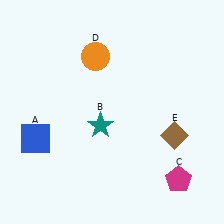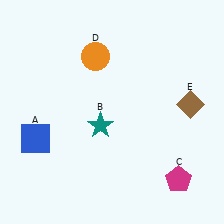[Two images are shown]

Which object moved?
The brown diamond (E) moved up.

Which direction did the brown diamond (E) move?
The brown diamond (E) moved up.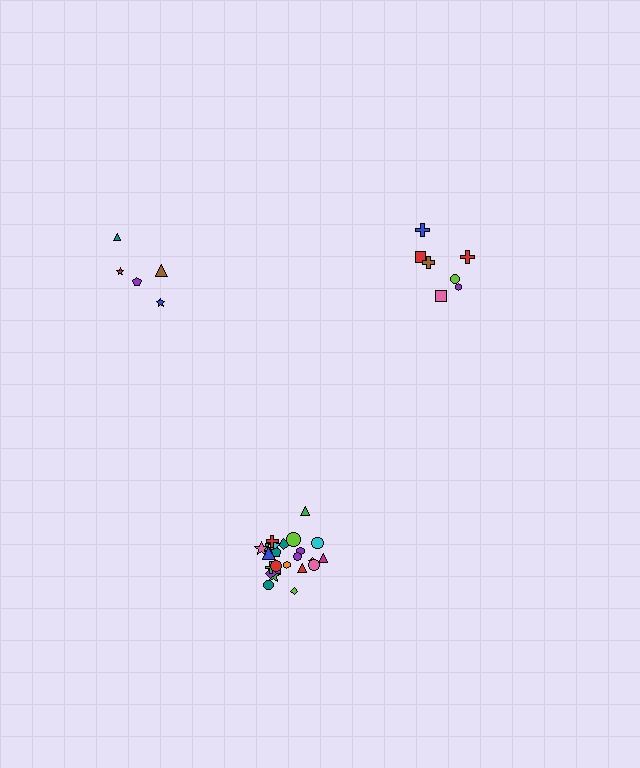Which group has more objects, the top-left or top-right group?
The top-right group.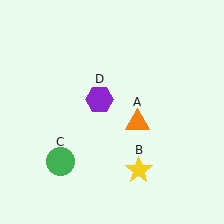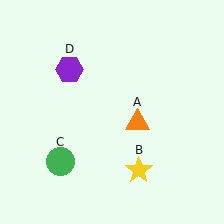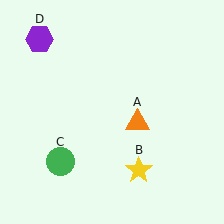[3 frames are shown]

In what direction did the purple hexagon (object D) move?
The purple hexagon (object D) moved up and to the left.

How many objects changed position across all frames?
1 object changed position: purple hexagon (object D).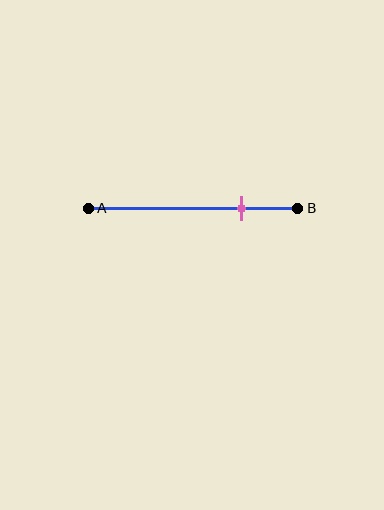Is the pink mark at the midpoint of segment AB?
No, the mark is at about 75% from A, not at the 50% midpoint.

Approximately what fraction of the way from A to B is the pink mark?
The pink mark is approximately 75% of the way from A to B.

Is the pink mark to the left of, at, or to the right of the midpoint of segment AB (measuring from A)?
The pink mark is to the right of the midpoint of segment AB.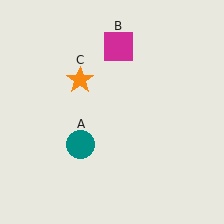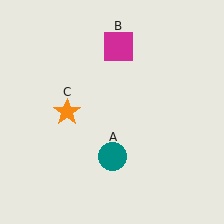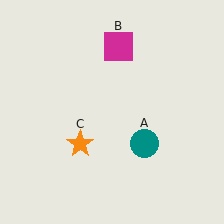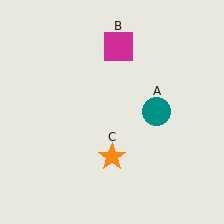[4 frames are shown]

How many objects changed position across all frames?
2 objects changed position: teal circle (object A), orange star (object C).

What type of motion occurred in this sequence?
The teal circle (object A), orange star (object C) rotated counterclockwise around the center of the scene.